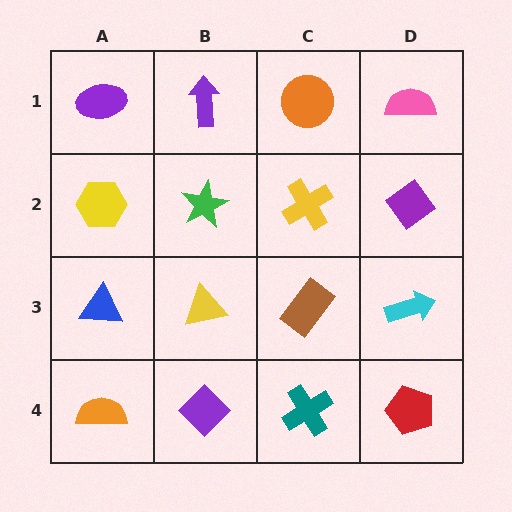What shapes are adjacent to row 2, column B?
A purple arrow (row 1, column B), a yellow triangle (row 3, column B), a yellow hexagon (row 2, column A), a yellow cross (row 2, column C).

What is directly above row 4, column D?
A cyan arrow.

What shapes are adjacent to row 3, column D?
A purple diamond (row 2, column D), a red pentagon (row 4, column D), a brown rectangle (row 3, column C).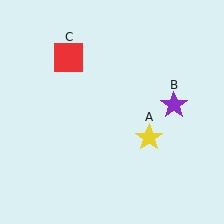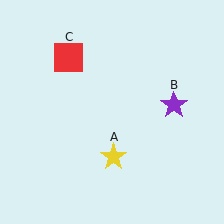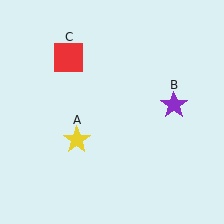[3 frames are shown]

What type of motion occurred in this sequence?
The yellow star (object A) rotated clockwise around the center of the scene.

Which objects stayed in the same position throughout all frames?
Purple star (object B) and red square (object C) remained stationary.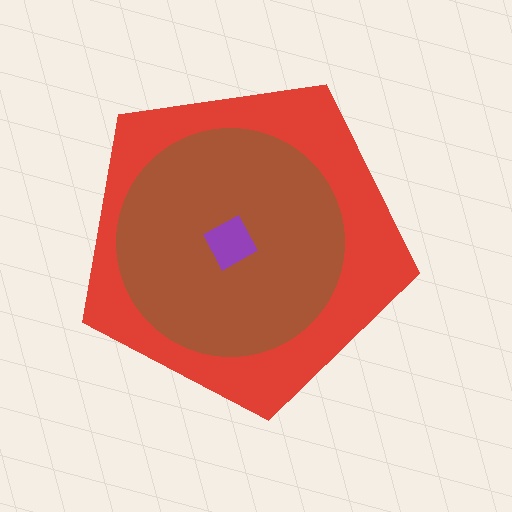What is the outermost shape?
The red pentagon.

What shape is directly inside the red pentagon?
The brown circle.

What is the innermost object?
The purple diamond.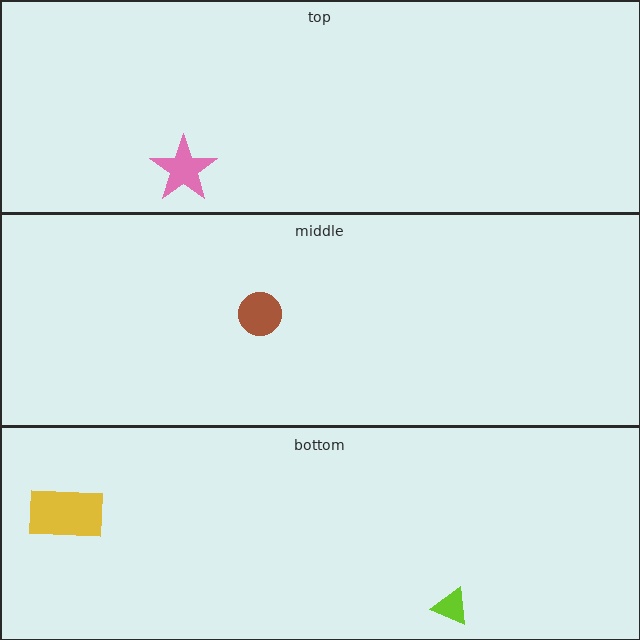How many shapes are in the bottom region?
2.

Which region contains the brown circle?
The middle region.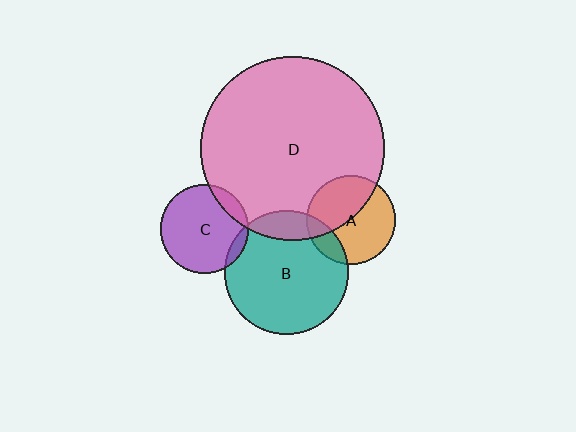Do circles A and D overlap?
Yes.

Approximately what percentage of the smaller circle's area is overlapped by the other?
Approximately 45%.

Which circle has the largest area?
Circle D (pink).